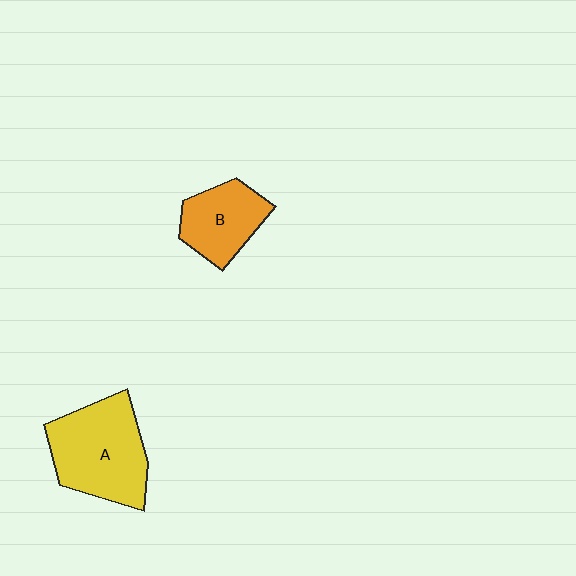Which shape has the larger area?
Shape A (yellow).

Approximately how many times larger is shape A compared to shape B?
Approximately 1.6 times.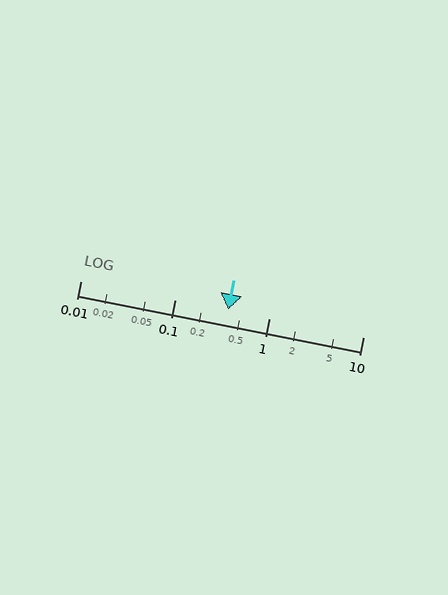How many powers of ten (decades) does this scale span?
The scale spans 3 decades, from 0.01 to 10.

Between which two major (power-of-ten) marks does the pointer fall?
The pointer is between 0.1 and 1.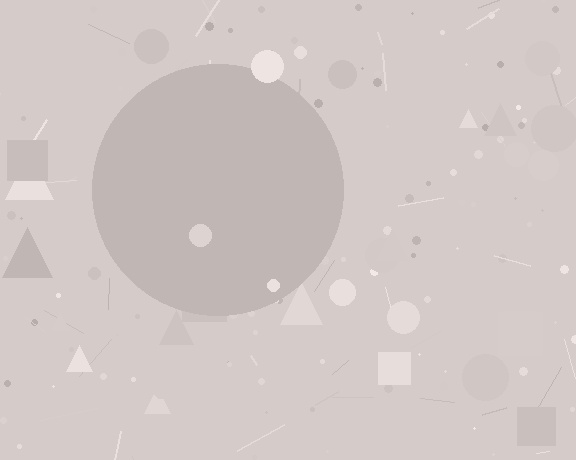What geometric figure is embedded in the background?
A circle is embedded in the background.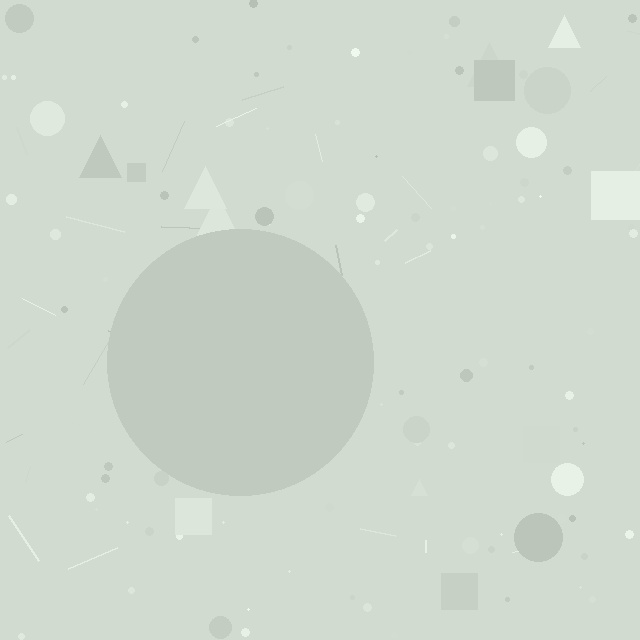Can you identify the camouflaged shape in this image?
The camouflaged shape is a circle.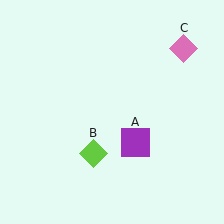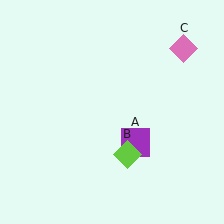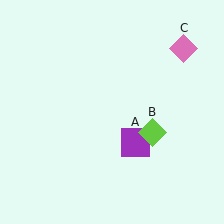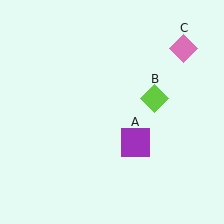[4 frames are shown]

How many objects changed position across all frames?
1 object changed position: lime diamond (object B).